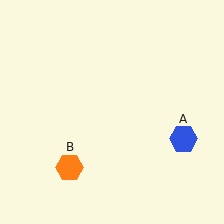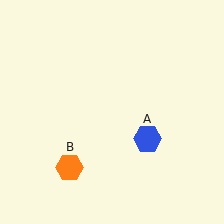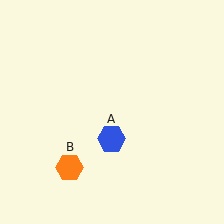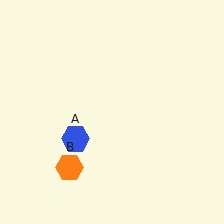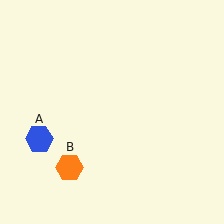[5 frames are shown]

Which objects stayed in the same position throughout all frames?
Orange hexagon (object B) remained stationary.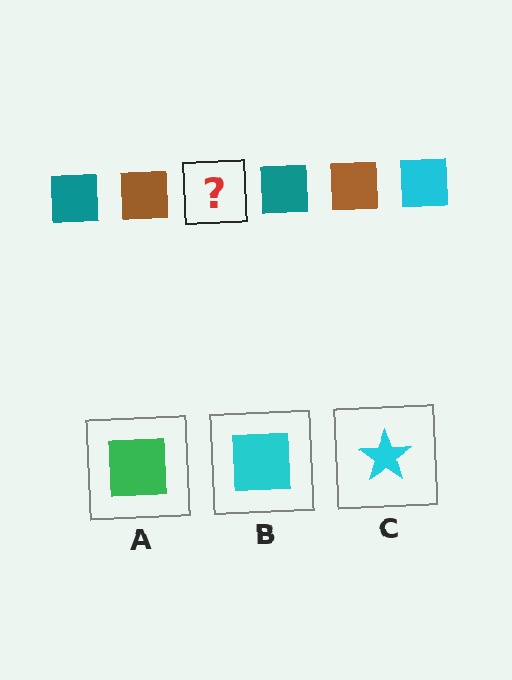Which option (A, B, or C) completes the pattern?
B.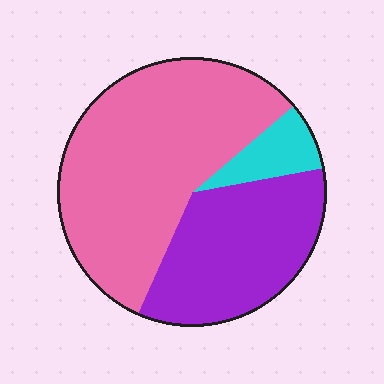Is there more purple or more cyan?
Purple.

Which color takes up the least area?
Cyan, at roughly 10%.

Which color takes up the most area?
Pink, at roughly 55%.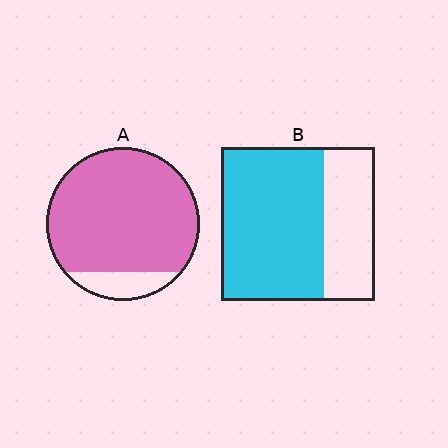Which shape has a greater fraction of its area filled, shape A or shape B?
Shape A.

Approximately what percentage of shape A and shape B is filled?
A is approximately 85% and B is approximately 65%.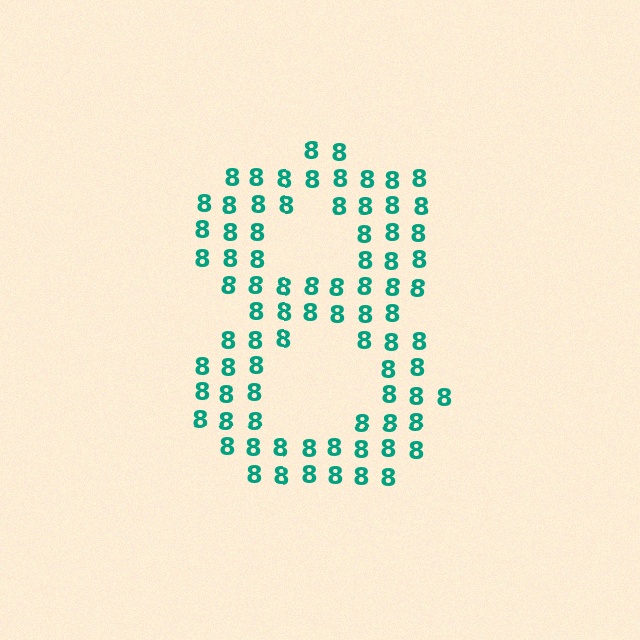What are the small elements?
The small elements are digit 8's.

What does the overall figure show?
The overall figure shows the digit 8.